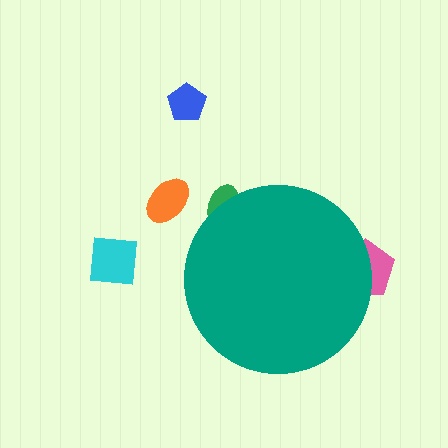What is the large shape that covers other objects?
A teal circle.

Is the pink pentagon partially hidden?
Yes, the pink pentagon is partially hidden behind the teal circle.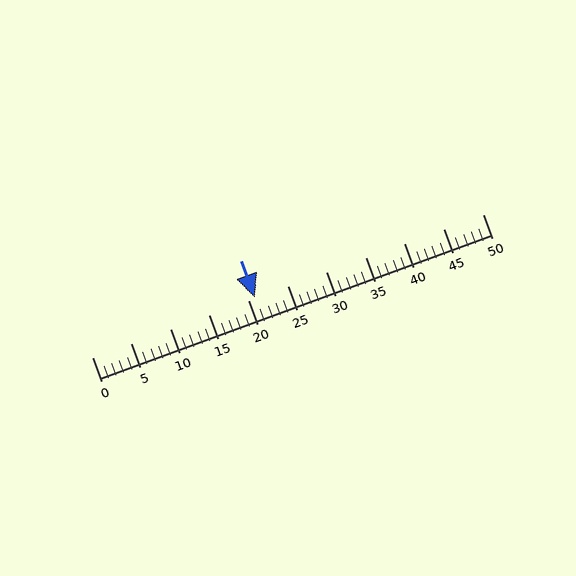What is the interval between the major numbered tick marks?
The major tick marks are spaced 5 units apart.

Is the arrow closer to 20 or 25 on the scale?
The arrow is closer to 20.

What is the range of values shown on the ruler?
The ruler shows values from 0 to 50.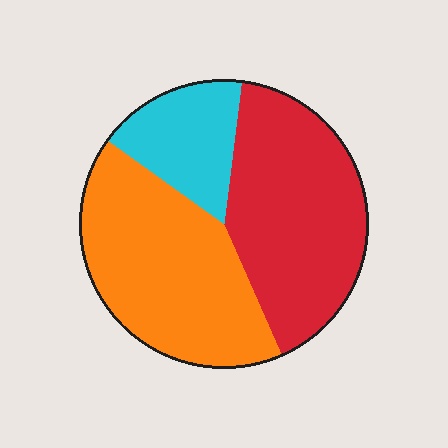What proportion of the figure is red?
Red takes up about two fifths (2/5) of the figure.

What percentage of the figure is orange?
Orange covers roughly 40% of the figure.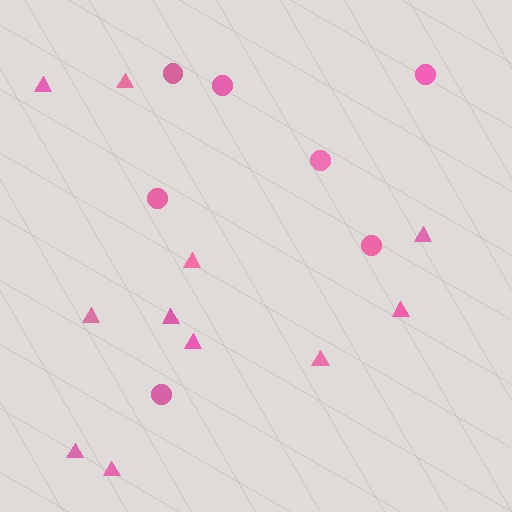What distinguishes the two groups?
There are 2 groups: one group of circles (7) and one group of triangles (11).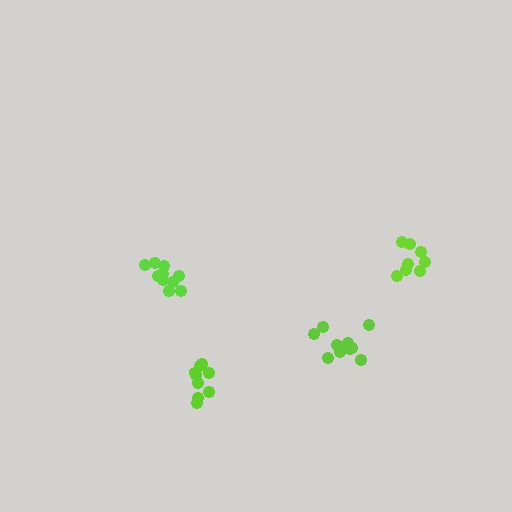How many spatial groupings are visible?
There are 4 spatial groupings.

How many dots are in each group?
Group 1: 9 dots, Group 2: 10 dots, Group 3: 8 dots, Group 4: 11 dots (38 total).